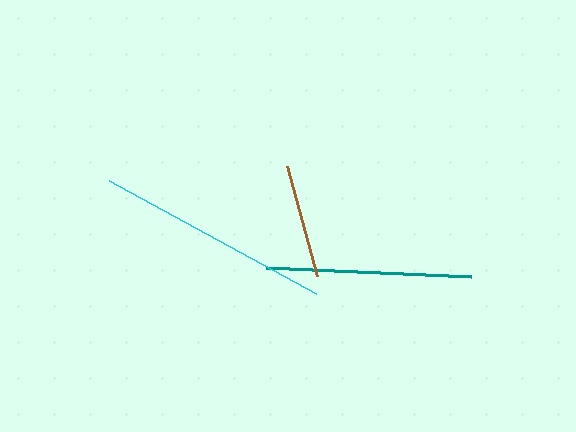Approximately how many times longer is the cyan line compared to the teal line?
The cyan line is approximately 1.1 times the length of the teal line.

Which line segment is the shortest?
The brown line is the shortest at approximately 114 pixels.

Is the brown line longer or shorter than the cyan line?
The cyan line is longer than the brown line.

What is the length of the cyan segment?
The cyan segment is approximately 235 pixels long.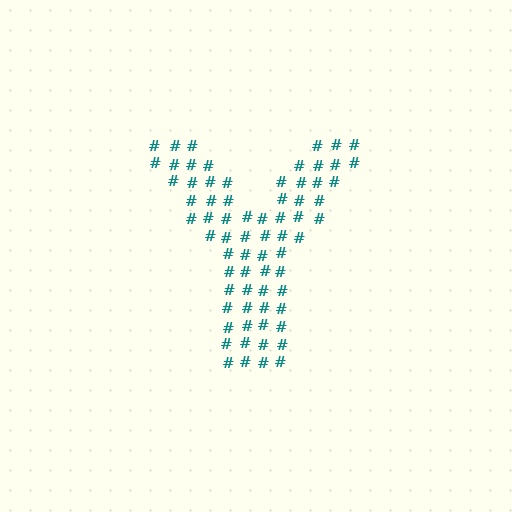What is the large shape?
The large shape is the letter Y.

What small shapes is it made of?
It is made of small hash symbols.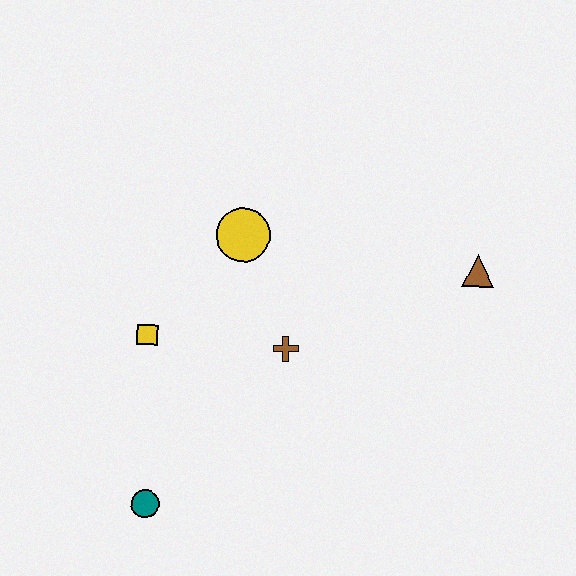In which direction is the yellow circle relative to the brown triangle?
The yellow circle is to the left of the brown triangle.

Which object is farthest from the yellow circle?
The teal circle is farthest from the yellow circle.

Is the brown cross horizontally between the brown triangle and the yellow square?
Yes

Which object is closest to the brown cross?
The yellow circle is closest to the brown cross.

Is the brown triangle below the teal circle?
No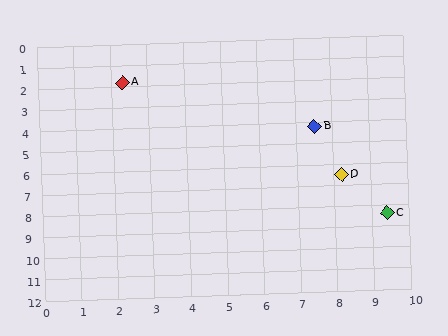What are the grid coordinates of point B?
Point B is at approximately (7.5, 4.2).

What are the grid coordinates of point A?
Point A is at approximately (2.3, 1.8).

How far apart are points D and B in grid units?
Points D and B are about 2.4 grid units apart.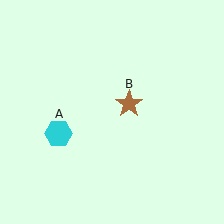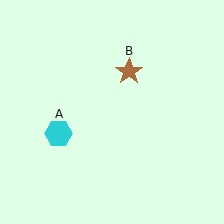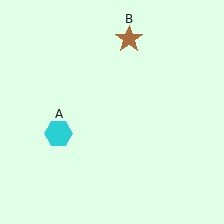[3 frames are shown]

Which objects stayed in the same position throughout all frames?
Cyan hexagon (object A) remained stationary.